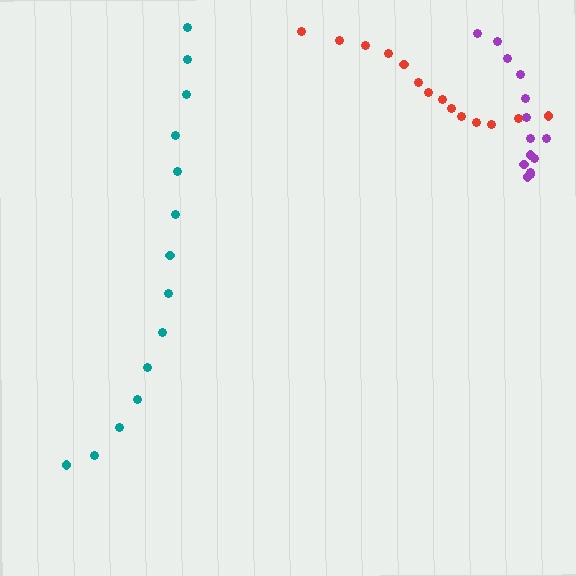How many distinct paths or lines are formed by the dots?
There are 3 distinct paths.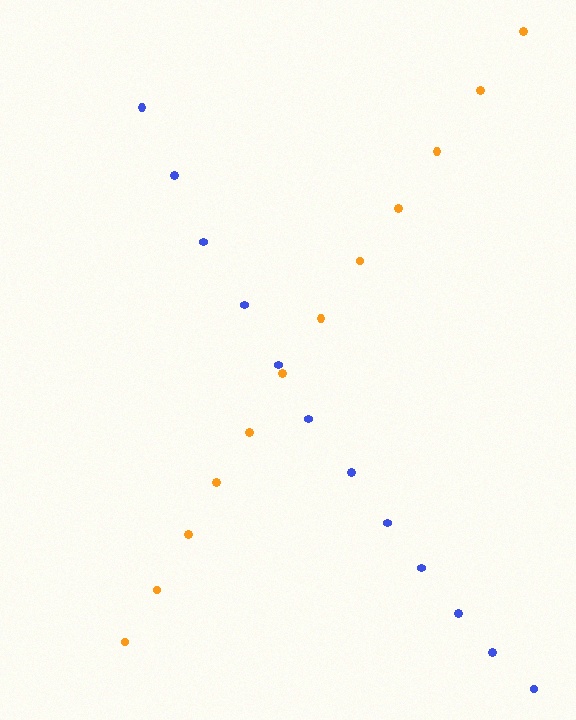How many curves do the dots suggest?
There are 2 distinct paths.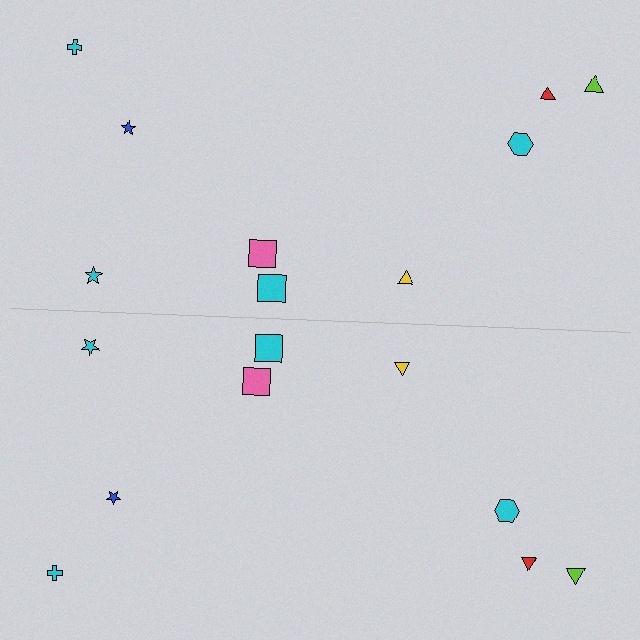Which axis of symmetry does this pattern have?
The pattern has a horizontal axis of symmetry running through the center of the image.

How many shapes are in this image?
There are 18 shapes in this image.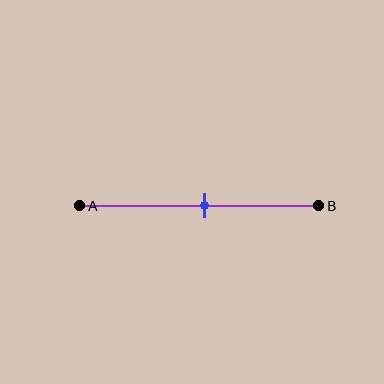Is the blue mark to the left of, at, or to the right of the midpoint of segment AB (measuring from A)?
The blue mark is approximately at the midpoint of segment AB.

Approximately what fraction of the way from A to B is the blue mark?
The blue mark is approximately 50% of the way from A to B.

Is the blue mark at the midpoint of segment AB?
Yes, the mark is approximately at the midpoint.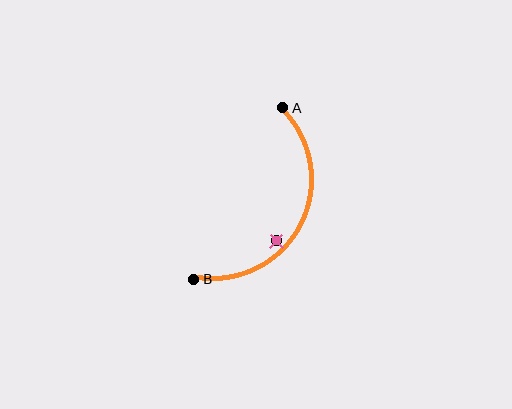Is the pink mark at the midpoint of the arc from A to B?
No — the pink mark does not lie on the arc at all. It sits slightly inside the curve.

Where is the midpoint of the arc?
The arc midpoint is the point on the curve farthest from the straight line joining A and B. It sits to the right of that line.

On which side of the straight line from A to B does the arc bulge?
The arc bulges to the right of the straight line connecting A and B.